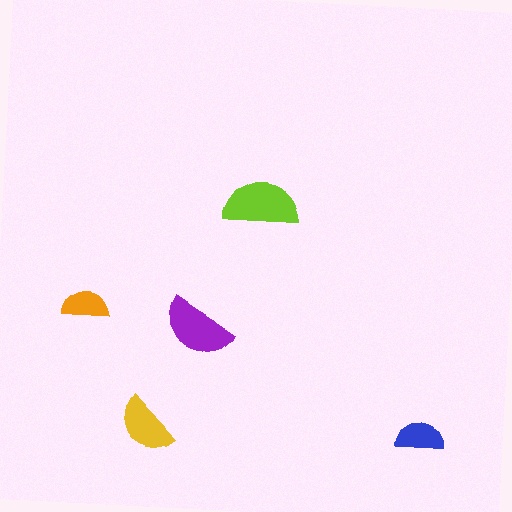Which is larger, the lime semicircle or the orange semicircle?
The lime one.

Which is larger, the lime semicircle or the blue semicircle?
The lime one.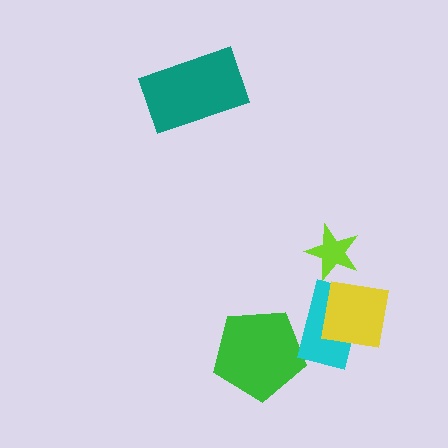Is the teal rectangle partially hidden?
No, no other shape covers it.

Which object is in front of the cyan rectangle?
The yellow square is in front of the cyan rectangle.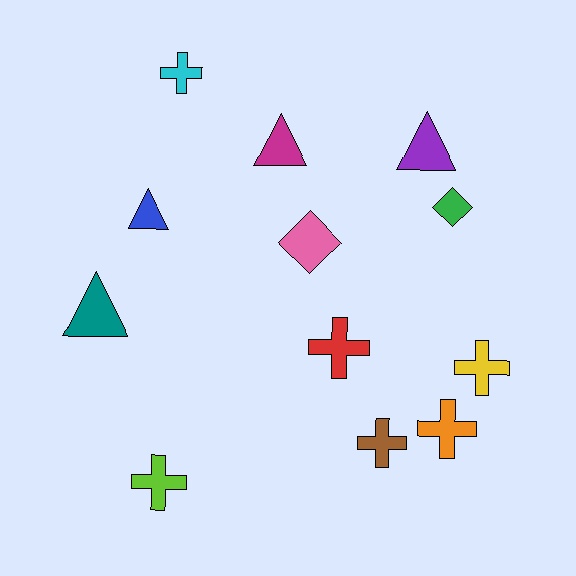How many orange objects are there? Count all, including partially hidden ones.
There is 1 orange object.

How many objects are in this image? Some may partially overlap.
There are 12 objects.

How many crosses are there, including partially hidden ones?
There are 6 crosses.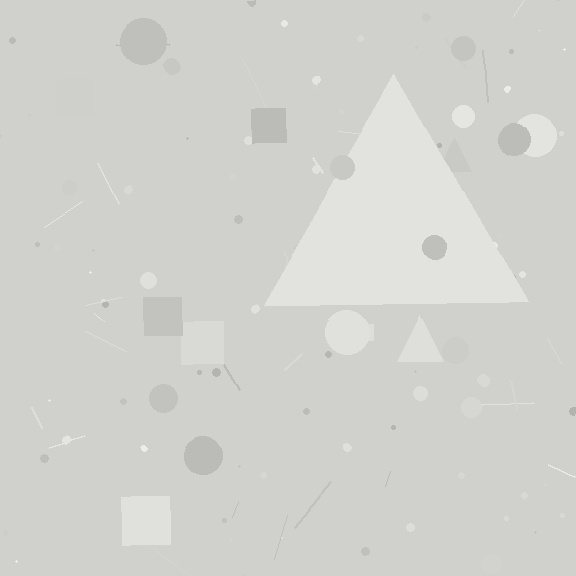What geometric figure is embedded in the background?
A triangle is embedded in the background.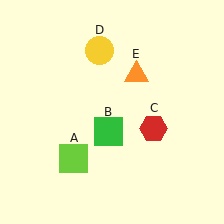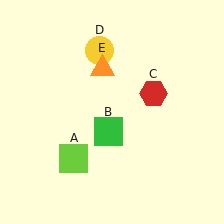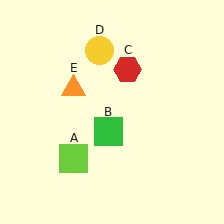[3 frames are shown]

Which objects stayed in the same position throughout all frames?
Lime square (object A) and green square (object B) and yellow circle (object D) remained stationary.